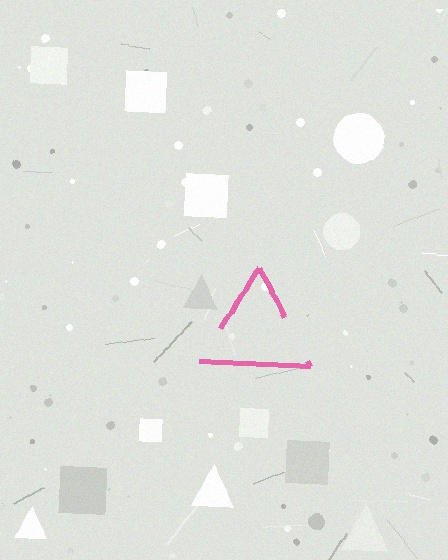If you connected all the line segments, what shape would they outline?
They would outline a triangle.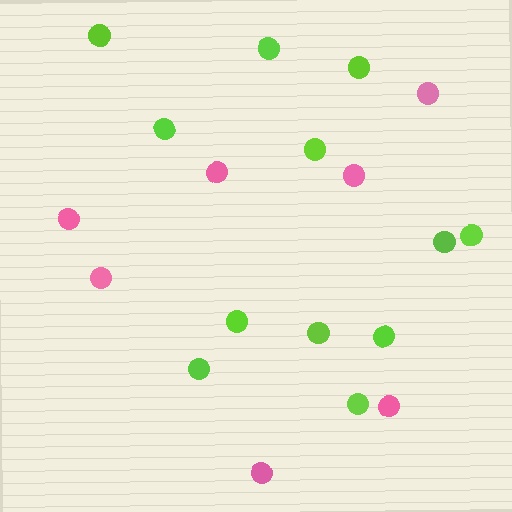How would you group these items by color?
There are 2 groups: one group of pink circles (7) and one group of lime circles (12).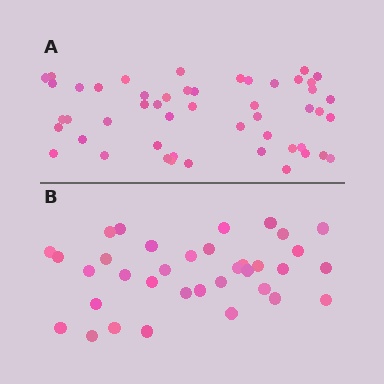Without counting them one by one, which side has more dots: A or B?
Region A (the top region) has more dots.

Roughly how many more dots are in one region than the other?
Region A has approximately 15 more dots than region B.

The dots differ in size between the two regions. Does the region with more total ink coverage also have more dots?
No. Region B has more total ink coverage because its dots are larger, but region A actually contains more individual dots. Total area can be misleading — the number of items is what matters here.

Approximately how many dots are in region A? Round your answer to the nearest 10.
About 50 dots.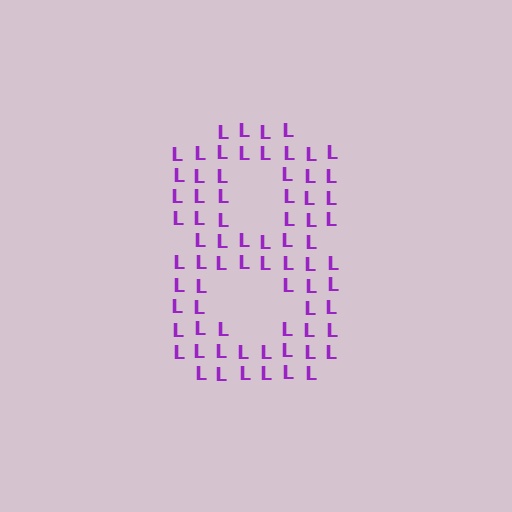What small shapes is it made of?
It is made of small letter L's.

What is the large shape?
The large shape is the digit 8.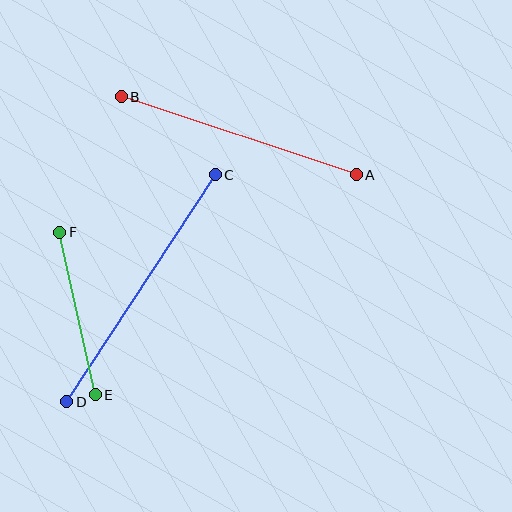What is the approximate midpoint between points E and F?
The midpoint is at approximately (77, 314) pixels.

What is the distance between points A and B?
The distance is approximately 247 pixels.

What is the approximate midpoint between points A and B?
The midpoint is at approximately (239, 136) pixels.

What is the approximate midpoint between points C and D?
The midpoint is at approximately (141, 288) pixels.